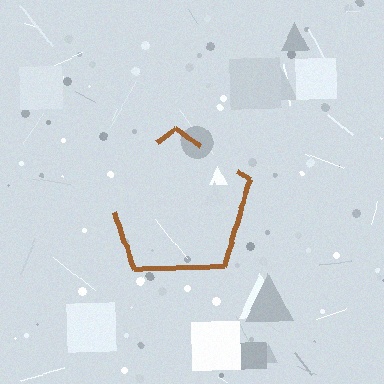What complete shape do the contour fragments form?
The contour fragments form a pentagon.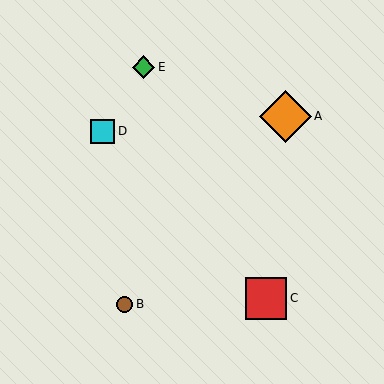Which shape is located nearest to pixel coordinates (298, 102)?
The orange diamond (labeled A) at (285, 116) is nearest to that location.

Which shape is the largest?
The orange diamond (labeled A) is the largest.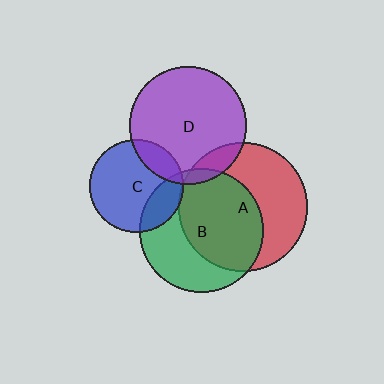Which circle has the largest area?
Circle A (red).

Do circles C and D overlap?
Yes.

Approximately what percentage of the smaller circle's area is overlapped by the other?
Approximately 20%.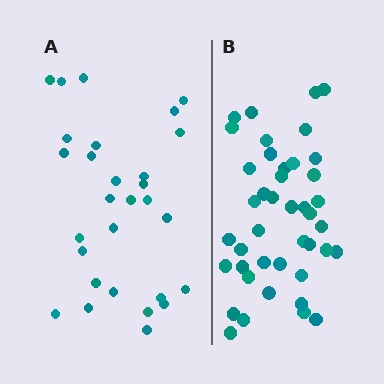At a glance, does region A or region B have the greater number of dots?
Region B (the right region) has more dots.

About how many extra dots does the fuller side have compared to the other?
Region B has approximately 15 more dots than region A.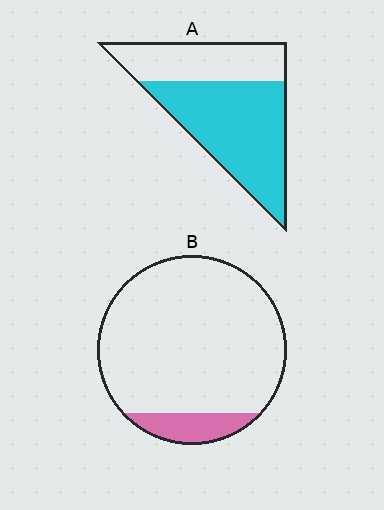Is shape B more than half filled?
No.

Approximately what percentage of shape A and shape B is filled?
A is approximately 65% and B is approximately 10%.